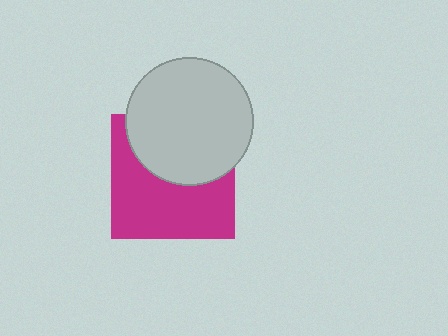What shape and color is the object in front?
The object in front is a light gray circle.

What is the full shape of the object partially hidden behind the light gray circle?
The partially hidden object is a magenta square.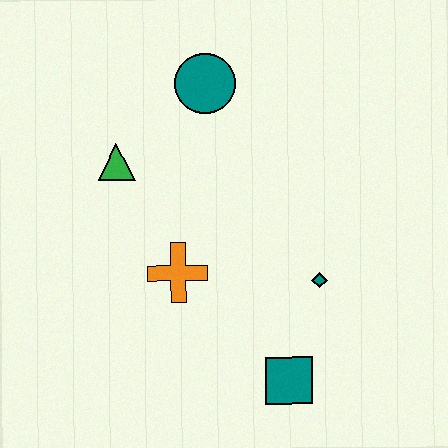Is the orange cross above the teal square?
Yes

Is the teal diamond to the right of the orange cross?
Yes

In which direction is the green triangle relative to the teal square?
The green triangle is above the teal square.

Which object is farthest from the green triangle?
The teal square is farthest from the green triangle.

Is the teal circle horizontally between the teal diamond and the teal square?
No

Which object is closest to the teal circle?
The green triangle is closest to the teal circle.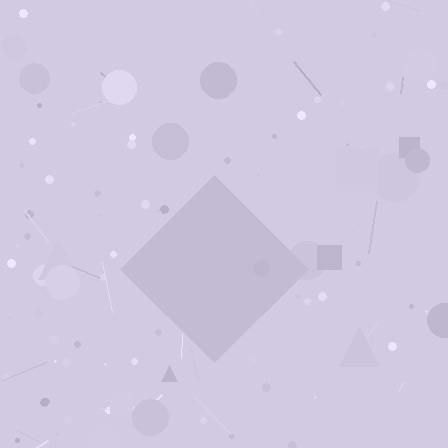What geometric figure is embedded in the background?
A diamond is embedded in the background.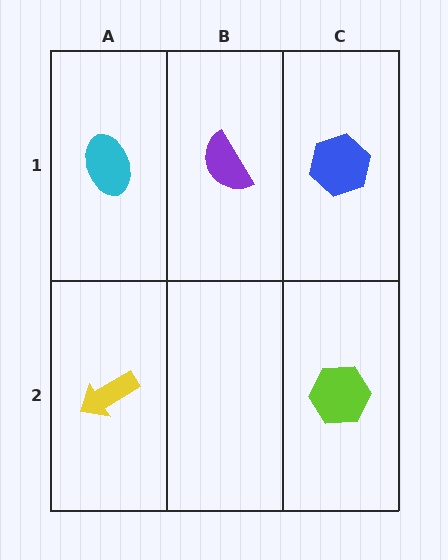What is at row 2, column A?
A yellow arrow.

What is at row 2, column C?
A lime hexagon.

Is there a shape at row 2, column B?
No, that cell is empty.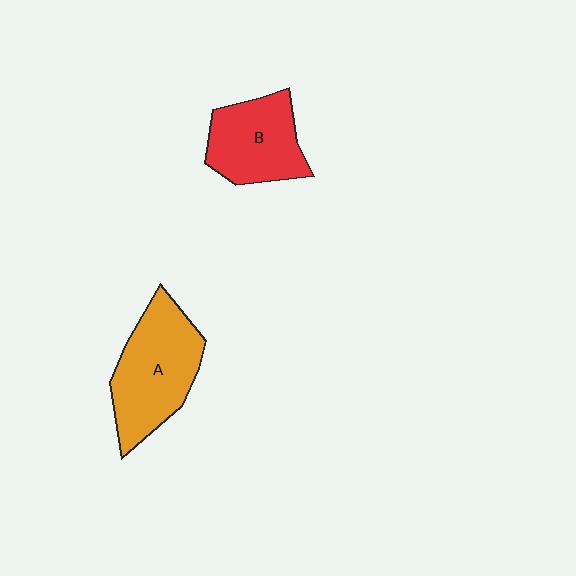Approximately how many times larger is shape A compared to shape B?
Approximately 1.3 times.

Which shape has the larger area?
Shape A (orange).